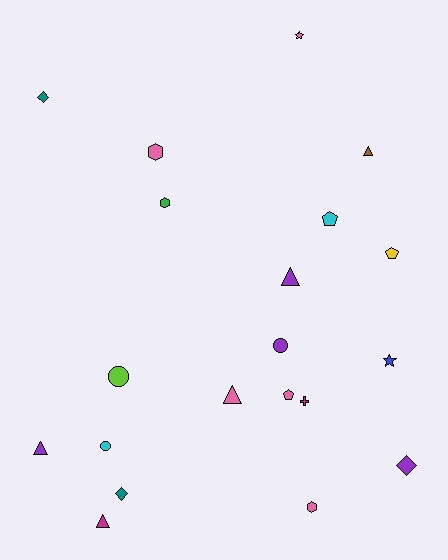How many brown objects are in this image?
There is 1 brown object.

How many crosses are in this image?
There is 1 cross.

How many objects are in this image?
There are 20 objects.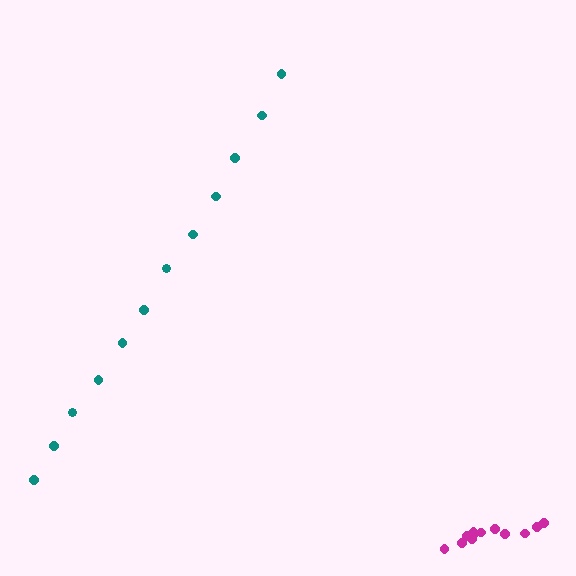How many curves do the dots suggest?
There are 2 distinct paths.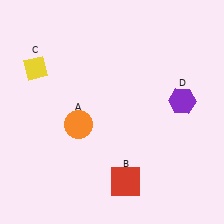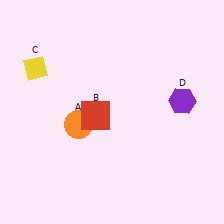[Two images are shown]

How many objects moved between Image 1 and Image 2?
1 object moved between the two images.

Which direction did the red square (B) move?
The red square (B) moved up.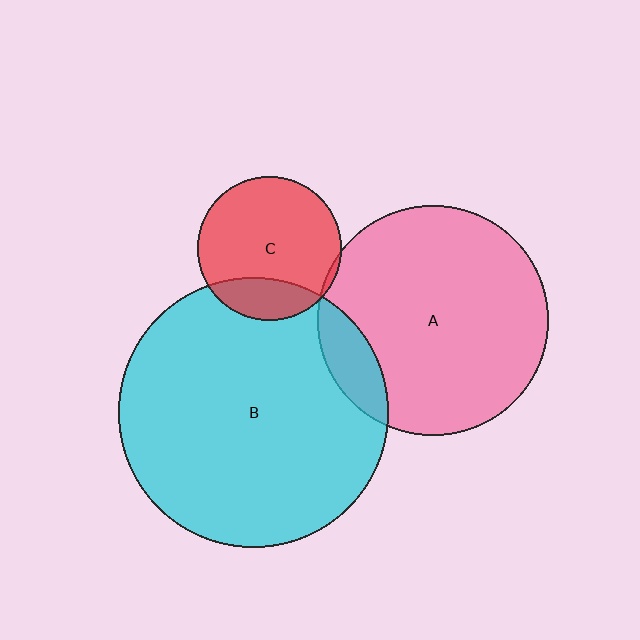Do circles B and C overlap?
Yes.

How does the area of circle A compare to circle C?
Approximately 2.5 times.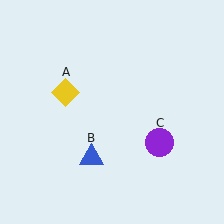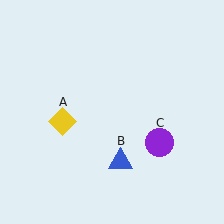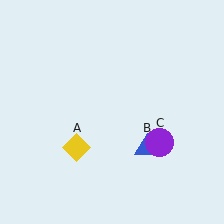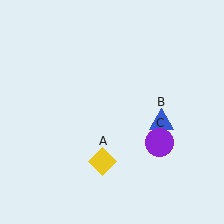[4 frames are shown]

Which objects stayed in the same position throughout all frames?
Purple circle (object C) remained stationary.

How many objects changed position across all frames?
2 objects changed position: yellow diamond (object A), blue triangle (object B).